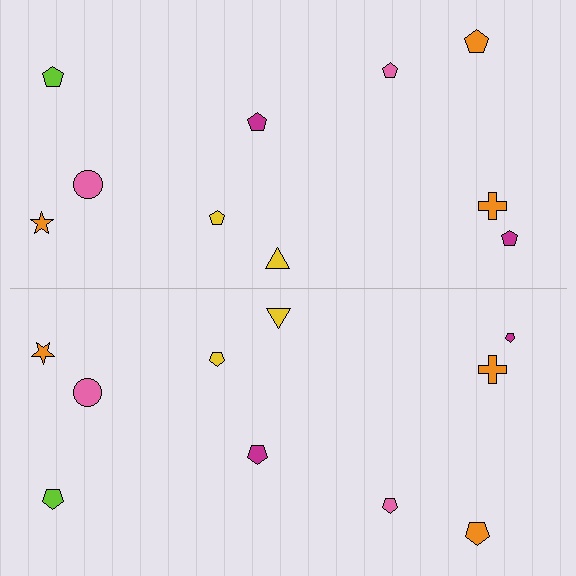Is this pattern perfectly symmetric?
No, the pattern is not perfectly symmetric. The magenta pentagon on the bottom side has a different size than its mirror counterpart.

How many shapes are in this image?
There are 20 shapes in this image.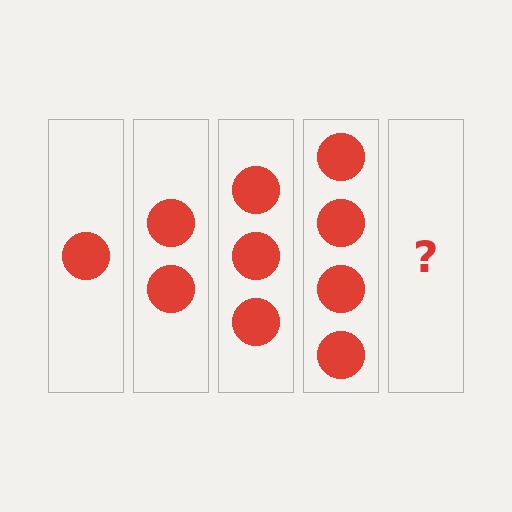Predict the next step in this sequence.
The next step is 5 circles.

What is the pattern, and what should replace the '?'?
The pattern is that each step adds one more circle. The '?' should be 5 circles.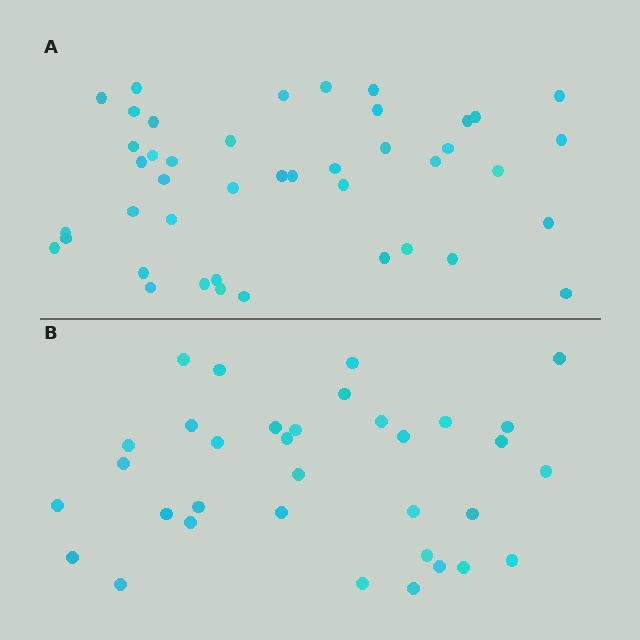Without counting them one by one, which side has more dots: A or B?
Region A (the top region) has more dots.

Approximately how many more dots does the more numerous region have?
Region A has roughly 8 or so more dots than region B.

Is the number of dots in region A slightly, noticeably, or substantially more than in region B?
Region A has noticeably more, but not dramatically so. The ratio is roughly 1.3 to 1.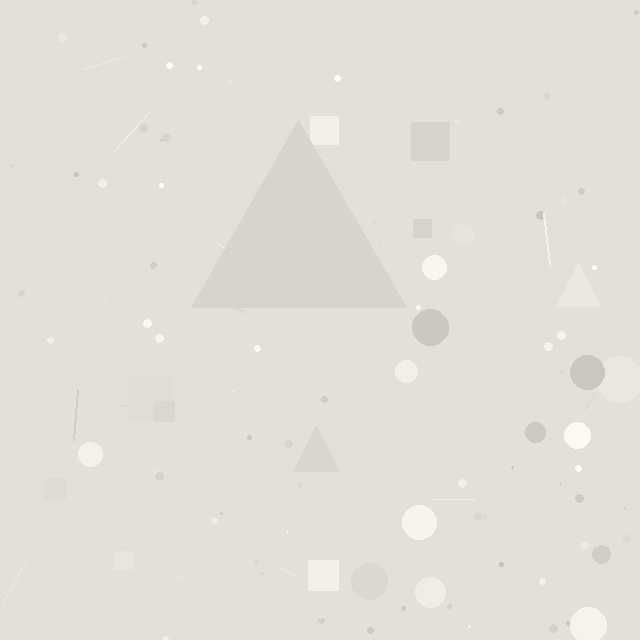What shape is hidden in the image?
A triangle is hidden in the image.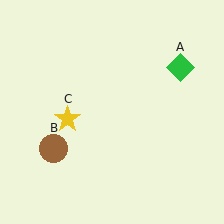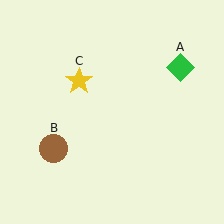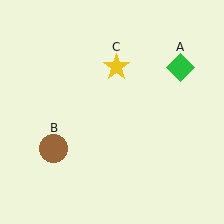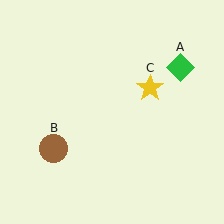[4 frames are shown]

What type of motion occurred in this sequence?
The yellow star (object C) rotated clockwise around the center of the scene.